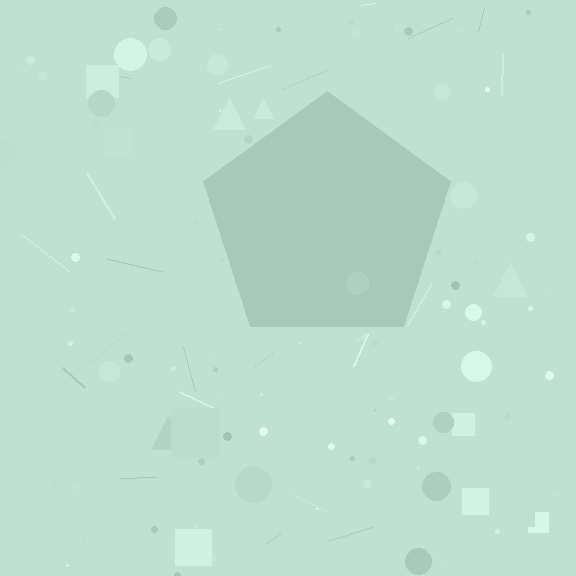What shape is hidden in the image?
A pentagon is hidden in the image.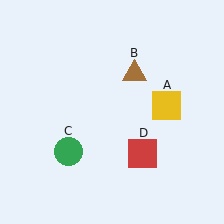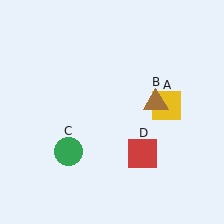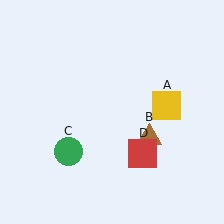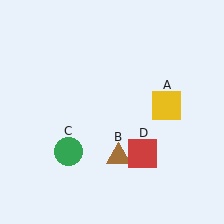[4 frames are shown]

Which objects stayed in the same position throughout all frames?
Yellow square (object A) and green circle (object C) and red square (object D) remained stationary.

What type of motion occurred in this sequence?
The brown triangle (object B) rotated clockwise around the center of the scene.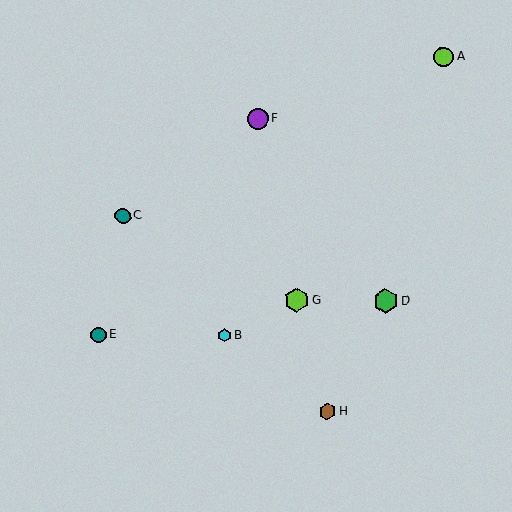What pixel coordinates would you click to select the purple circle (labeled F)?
Click at (258, 118) to select the purple circle F.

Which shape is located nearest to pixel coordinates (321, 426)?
The brown hexagon (labeled H) at (327, 412) is nearest to that location.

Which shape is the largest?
The green hexagon (labeled D) is the largest.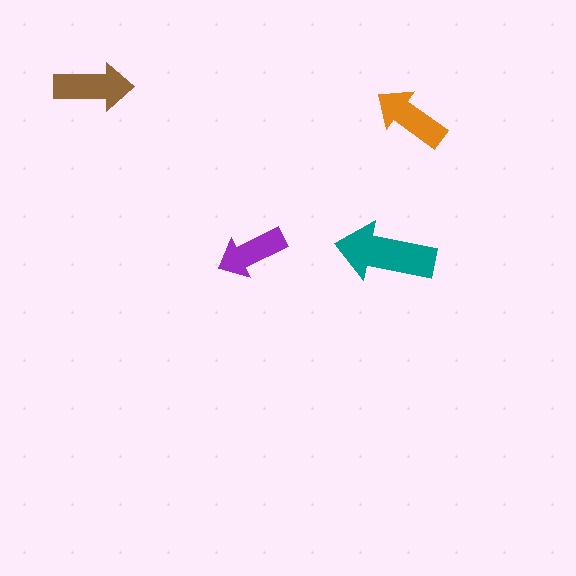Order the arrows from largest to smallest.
the teal one, the brown one, the orange one, the purple one.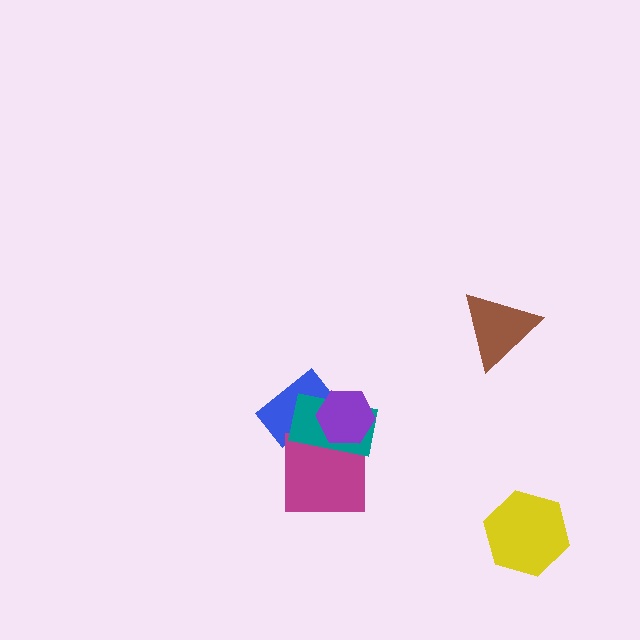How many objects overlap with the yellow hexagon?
0 objects overlap with the yellow hexagon.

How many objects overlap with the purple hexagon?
3 objects overlap with the purple hexagon.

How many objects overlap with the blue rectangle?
2 objects overlap with the blue rectangle.